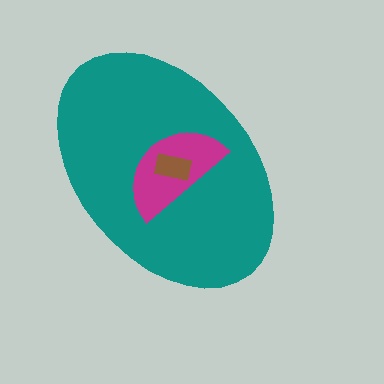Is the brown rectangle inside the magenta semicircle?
Yes.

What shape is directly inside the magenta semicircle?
The brown rectangle.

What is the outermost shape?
The teal ellipse.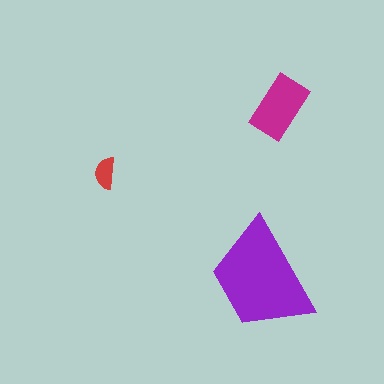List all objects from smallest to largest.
The red semicircle, the magenta rectangle, the purple trapezoid.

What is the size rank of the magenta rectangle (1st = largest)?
2nd.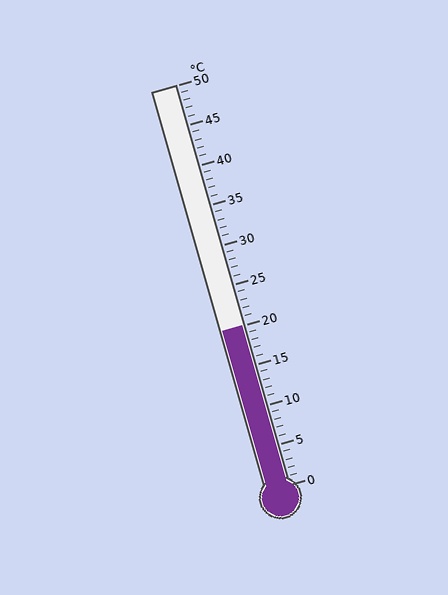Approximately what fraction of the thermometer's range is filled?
The thermometer is filled to approximately 40% of its range.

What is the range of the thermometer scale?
The thermometer scale ranges from 0°C to 50°C.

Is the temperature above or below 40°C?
The temperature is below 40°C.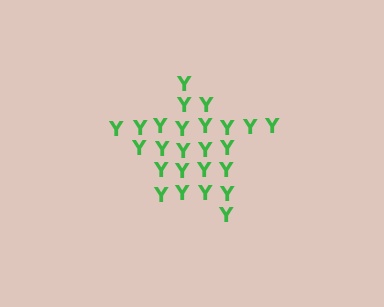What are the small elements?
The small elements are letter Y's.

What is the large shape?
The large shape is a star.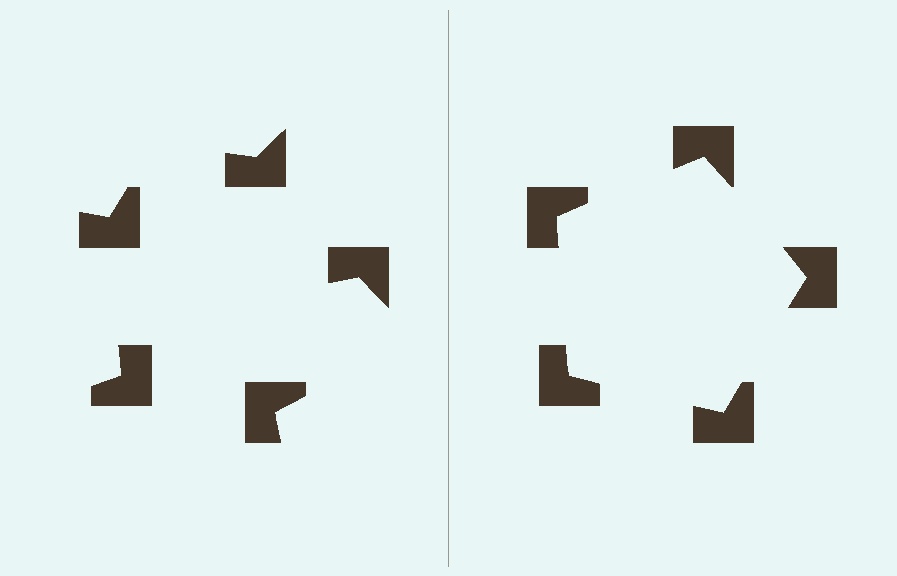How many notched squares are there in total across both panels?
10 — 5 on each side.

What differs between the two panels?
The notched squares are positioned identically on both sides; only the wedge orientations differ. On the right they align to a pentagon; on the left they are misaligned.